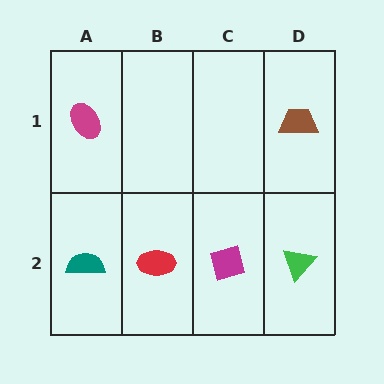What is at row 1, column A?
A magenta ellipse.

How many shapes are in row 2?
4 shapes.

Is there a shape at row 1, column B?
No, that cell is empty.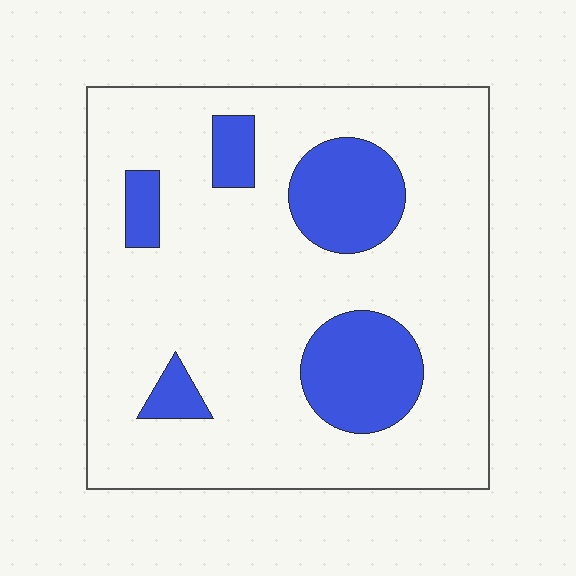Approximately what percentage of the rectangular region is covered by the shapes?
Approximately 20%.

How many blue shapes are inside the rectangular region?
5.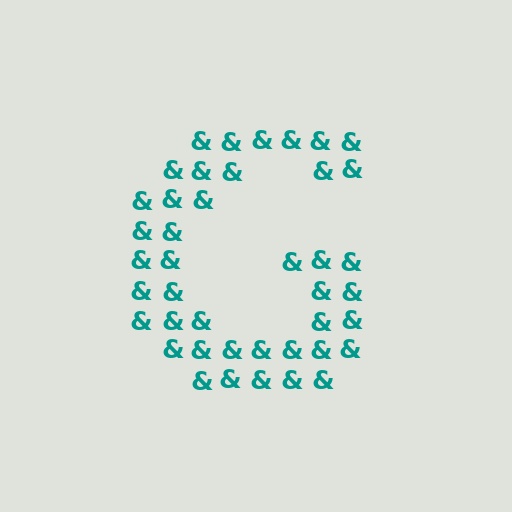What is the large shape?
The large shape is the letter G.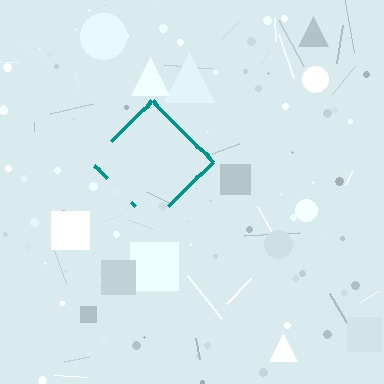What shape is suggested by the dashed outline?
The dashed outline suggests a diamond.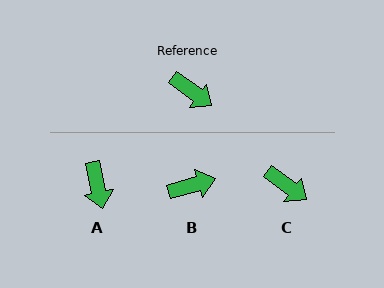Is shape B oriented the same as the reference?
No, it is off by about 53 degrees.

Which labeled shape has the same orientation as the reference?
C.